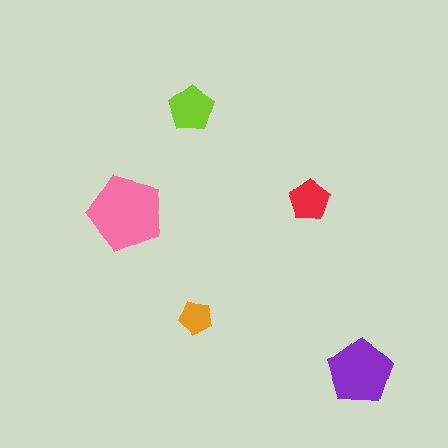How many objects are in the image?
There are 5 objects in the image.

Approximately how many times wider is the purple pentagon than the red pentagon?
About 1.5 times wider.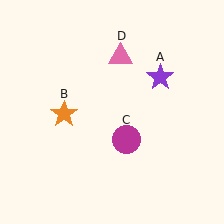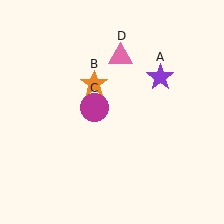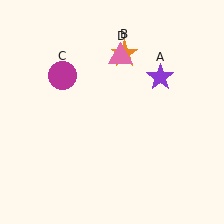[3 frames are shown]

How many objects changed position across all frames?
2 objects changed position: orange star (object B), magenta circle (object C).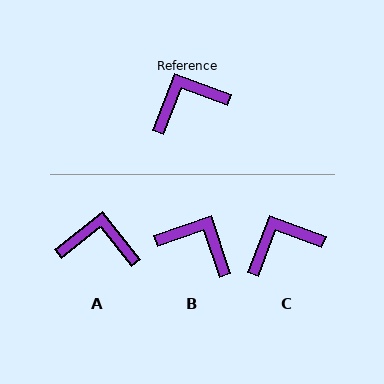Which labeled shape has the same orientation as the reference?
C.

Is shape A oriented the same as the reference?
No, it is off by about 30 degrees.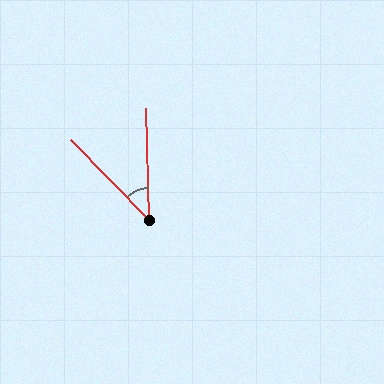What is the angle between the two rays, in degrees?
Approximately 43 degrees.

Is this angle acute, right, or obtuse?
It is acute.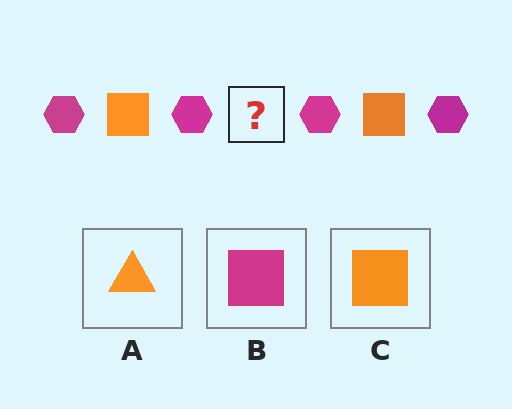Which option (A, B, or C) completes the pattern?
C.